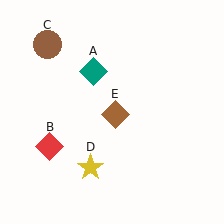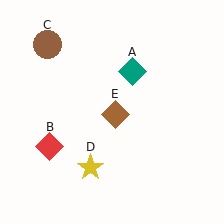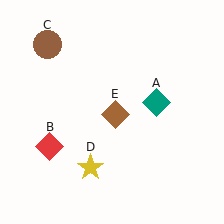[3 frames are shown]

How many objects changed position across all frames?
1 object changed position: teal diamond (object A).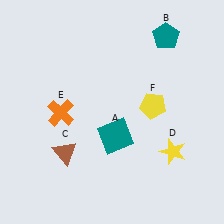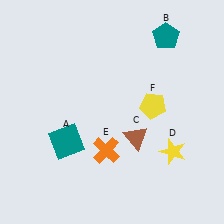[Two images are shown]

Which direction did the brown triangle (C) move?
The brown triangle (C) moved right.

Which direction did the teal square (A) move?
The teal square (A) moved left.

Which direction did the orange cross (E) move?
The orange cross (E) moved right.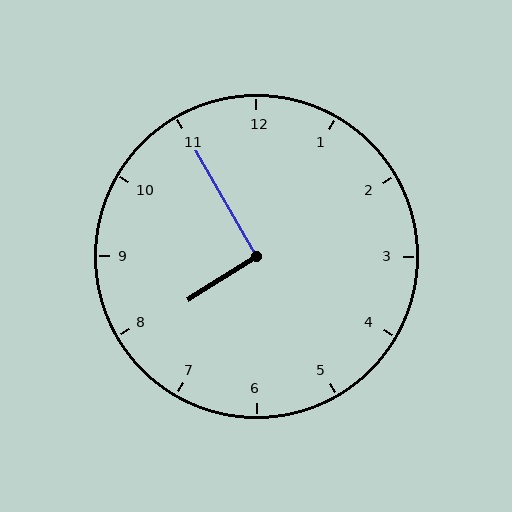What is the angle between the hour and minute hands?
Approximately 92 degrees.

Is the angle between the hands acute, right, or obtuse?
It is right.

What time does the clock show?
7:55.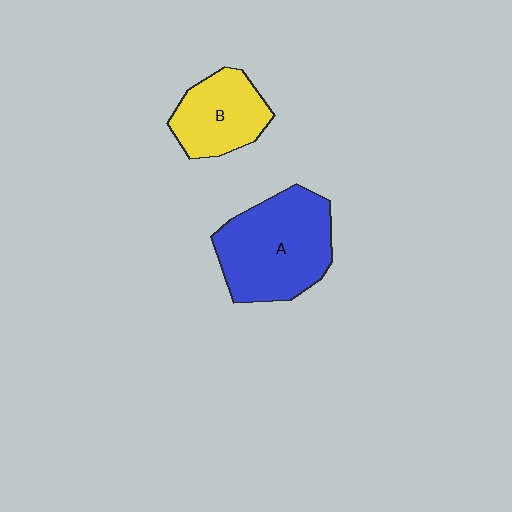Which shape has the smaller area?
Shape B (yellow).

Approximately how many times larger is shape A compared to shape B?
Approximately 1.6 times.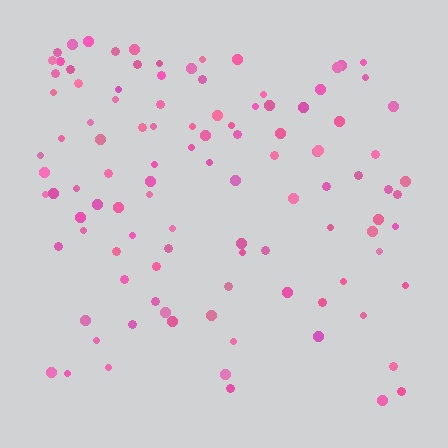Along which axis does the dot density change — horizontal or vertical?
Vertical.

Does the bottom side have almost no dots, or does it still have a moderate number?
Still a moderate number, just noticeably fewer than the top.